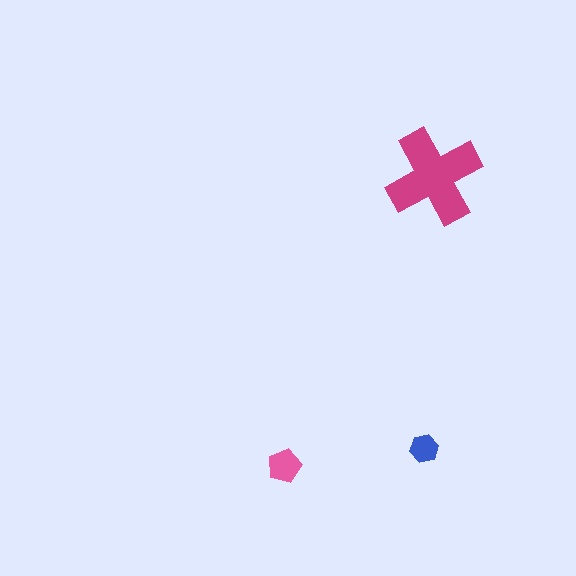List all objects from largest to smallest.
The magenta cross, the pink pentagon, the blue hexagon.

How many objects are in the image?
There are 3 objects in the image.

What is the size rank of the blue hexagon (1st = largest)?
3rd.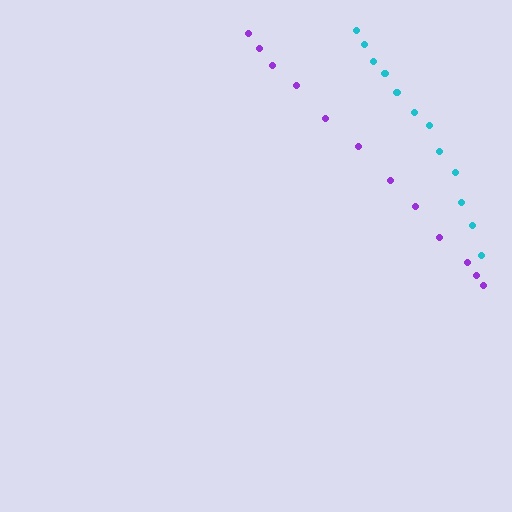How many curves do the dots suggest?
There are 2 distinct paths.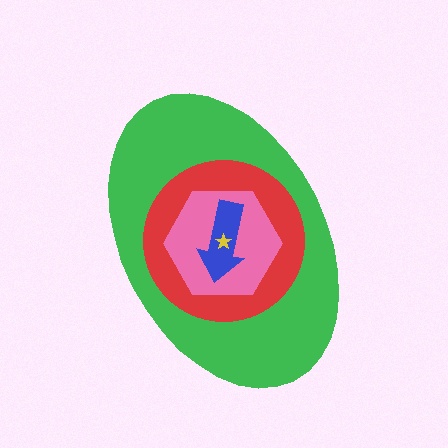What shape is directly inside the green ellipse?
The red circle.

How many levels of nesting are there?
5.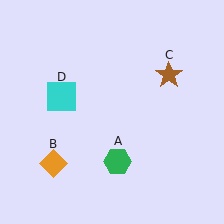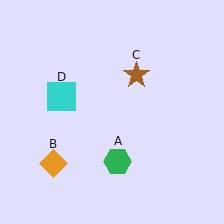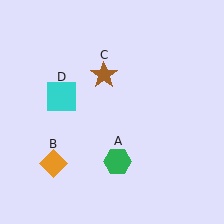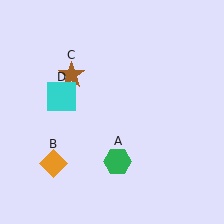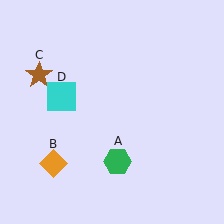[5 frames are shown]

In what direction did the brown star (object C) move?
The brown star (object C) moved left.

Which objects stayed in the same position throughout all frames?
Green hexagon (object A) and orange diamond (object B) and cyan square (object D) remained stationary.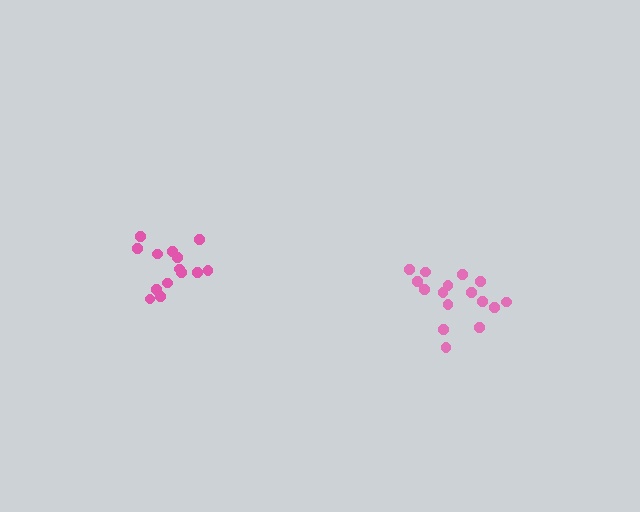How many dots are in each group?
Group 1: 16 dots, Group 2: 14 dots (30 total).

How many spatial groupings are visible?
There are 2 spatial groupings.